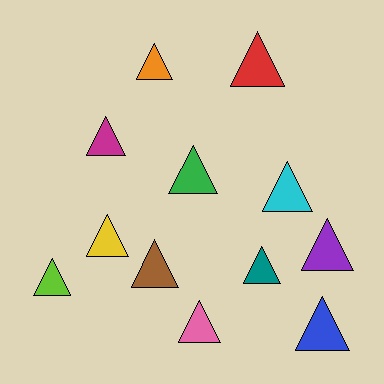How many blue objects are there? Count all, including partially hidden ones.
There is 1 blue object.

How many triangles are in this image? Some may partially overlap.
There are 12 triangles.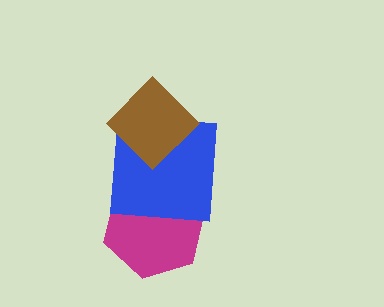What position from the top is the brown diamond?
The brown diamond is 1st from the top.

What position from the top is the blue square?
The blue square is 2nd from the top.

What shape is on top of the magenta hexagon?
The blue square is on top of the magenta hexagon.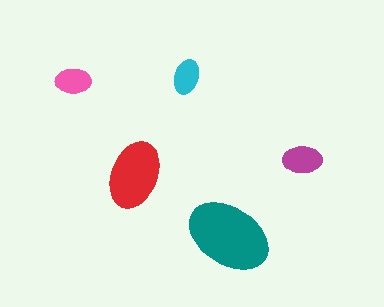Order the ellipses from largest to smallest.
the teal one, the red one, the magenta one, the pink one, the cyan one.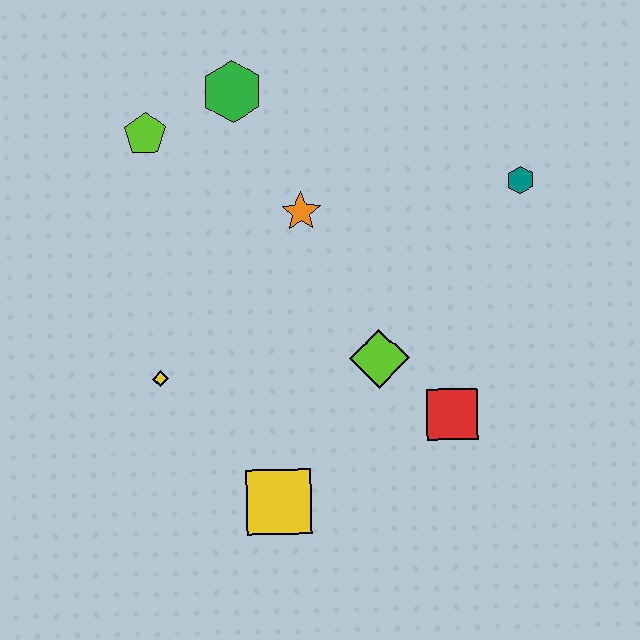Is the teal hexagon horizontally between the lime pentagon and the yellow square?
No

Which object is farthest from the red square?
The lime pentagon is farthest from the red square.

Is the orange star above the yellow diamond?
Yes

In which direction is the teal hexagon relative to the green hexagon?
The teal hexagon is to the right of the green hexagon.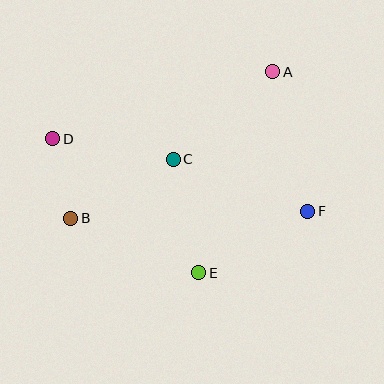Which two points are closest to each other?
Points B and D are closest to each other.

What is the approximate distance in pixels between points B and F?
The distance between B and F is approximately 237 pixels.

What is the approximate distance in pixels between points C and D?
The distance between C and D is approximately 122 pixels.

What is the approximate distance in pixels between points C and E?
The distance between C and E is approximately 116 pixels.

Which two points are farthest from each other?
Points D and F are farthest from each other.